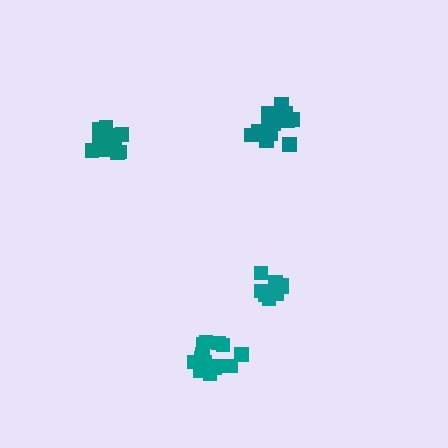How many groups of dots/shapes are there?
There are 4 groups.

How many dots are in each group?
Group 1: 14 dots, Group 2: 13 dots, Group 3: 9 dots, Group 4: 15 dots (51 total).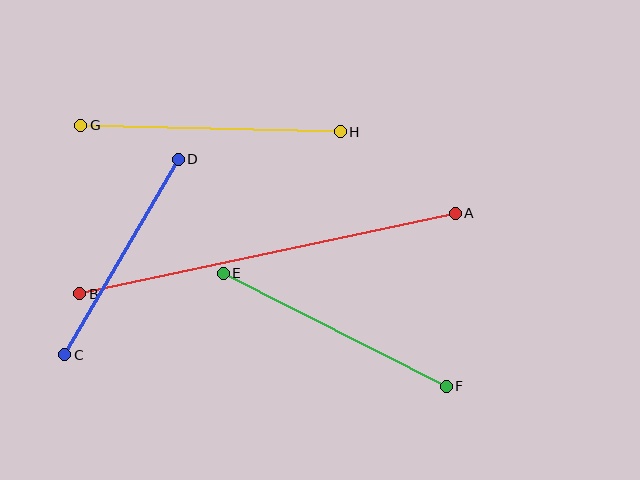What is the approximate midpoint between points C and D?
The midpoint is at approximately (121, 257) pixels.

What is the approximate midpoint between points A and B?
The midpoint is at approximately (268, 253) pixels.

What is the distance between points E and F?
The distance is approximately 250 pixels.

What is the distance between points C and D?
The distance is approximately 226 pixels.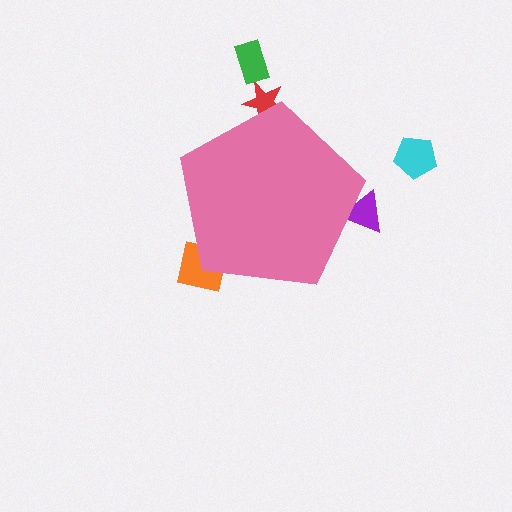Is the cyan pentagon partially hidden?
No, the cyan pentagon is fully visible.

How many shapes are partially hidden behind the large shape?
3 shapes are partially hidden.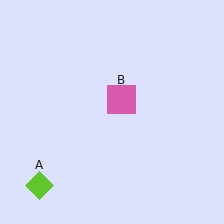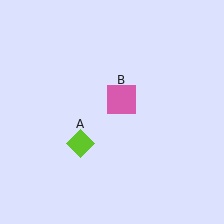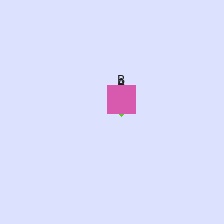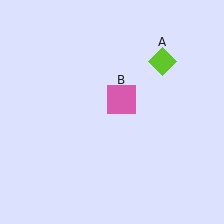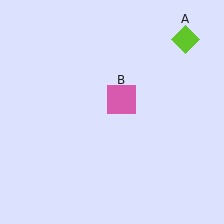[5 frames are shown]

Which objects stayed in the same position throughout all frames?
Pink square (object B) remained stationary.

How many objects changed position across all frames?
1 object changed position: lime diamond (object A).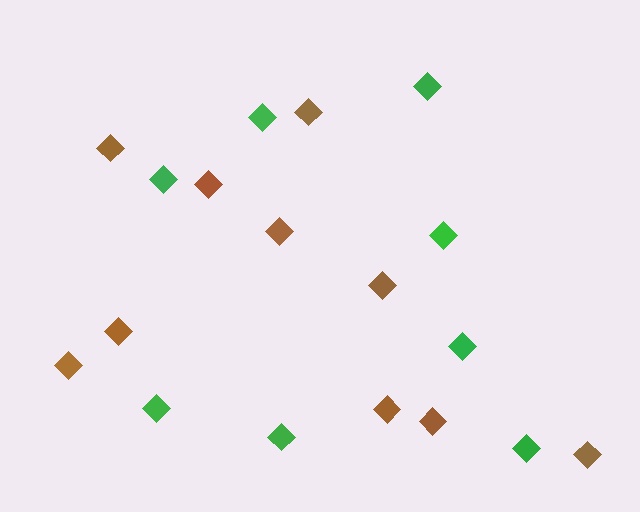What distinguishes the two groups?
There are 2 groups: one group of brown diamonds (10) and one group of green diamonds (8).